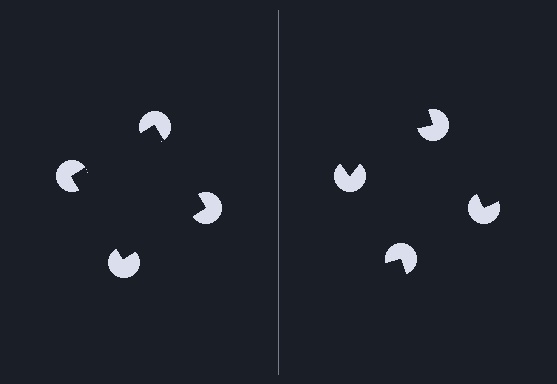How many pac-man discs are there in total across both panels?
8 — 4 on each side.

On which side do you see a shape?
An illusory square appears on the left side. On the right side the wedge cuts are rotated, so no coherent shape forms.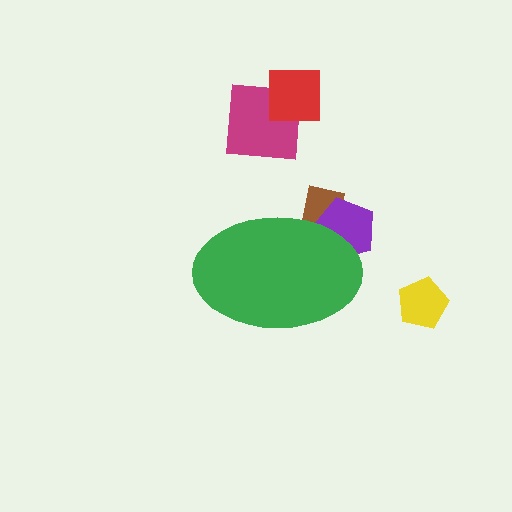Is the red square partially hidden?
No, the red square is fully visible.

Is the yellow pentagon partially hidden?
No, the yellow pentagon is fully visible.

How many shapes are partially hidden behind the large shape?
2 shapes are partially hidden.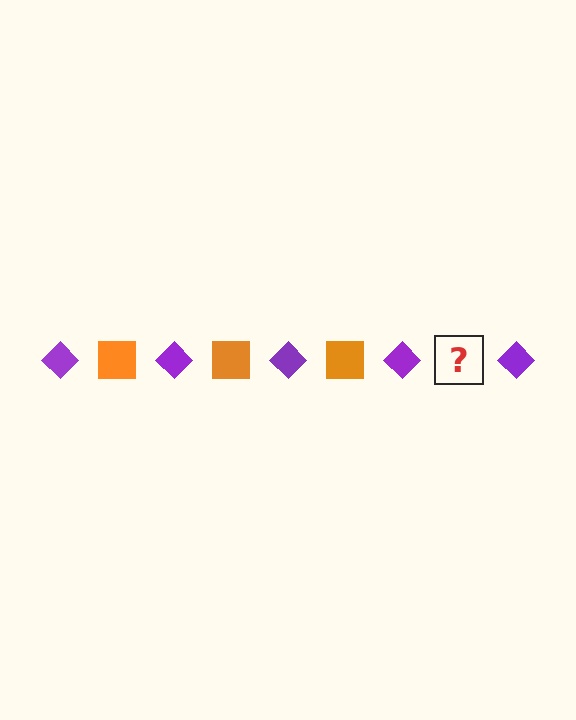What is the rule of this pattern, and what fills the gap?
The rule is that the pattern alternates between purple diamond and orange square. The gap should be filled with an orange square.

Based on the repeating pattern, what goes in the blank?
The blank should be an orange square.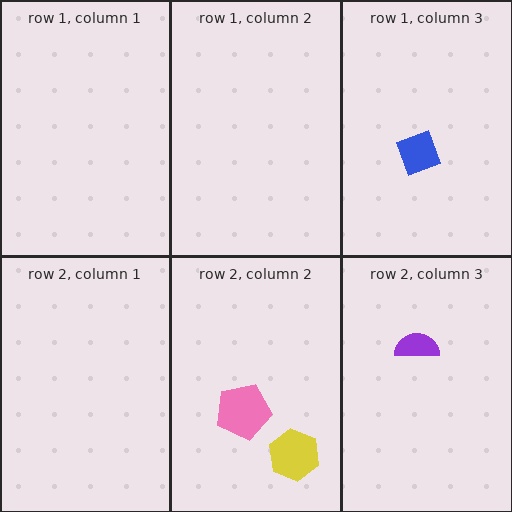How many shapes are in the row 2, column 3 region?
1.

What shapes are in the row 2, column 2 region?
The pink pentagon, the yellow hexagon.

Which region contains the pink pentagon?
The row 2, column 2 region.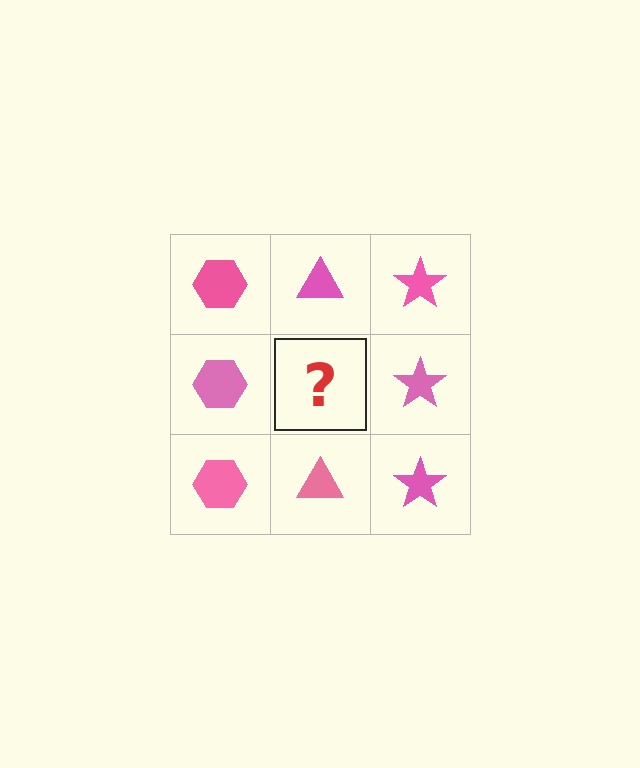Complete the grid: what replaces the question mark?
The question mark should be replaced with a pink triangle.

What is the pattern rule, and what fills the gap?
The rule is that each column has a consistent shape. The gap should be filled with a pink triangle.